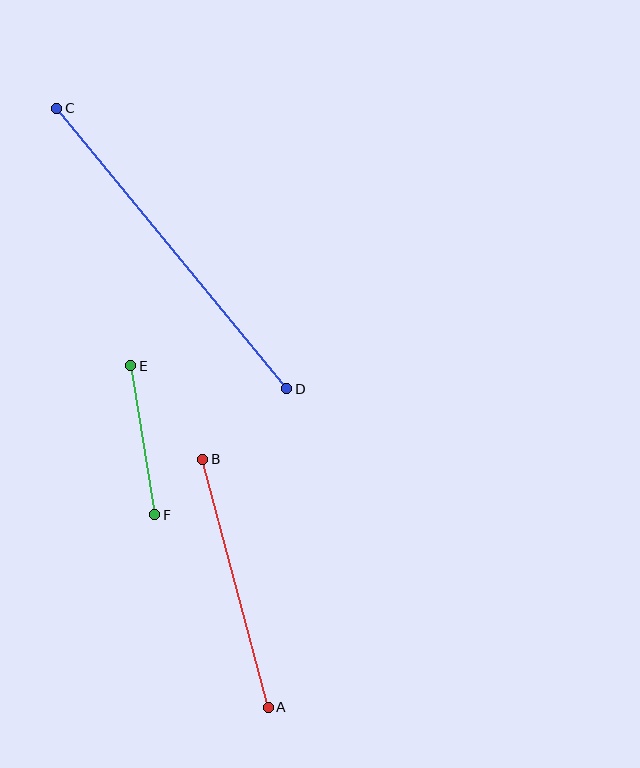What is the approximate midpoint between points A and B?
The midpoint is at approximately (235, 583) pixels.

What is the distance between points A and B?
The distance is approximately 256 pixels.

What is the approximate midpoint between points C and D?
The midpoint is at approximately (172, 249) pixels.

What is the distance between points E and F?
The distance is approximately 151 pixels.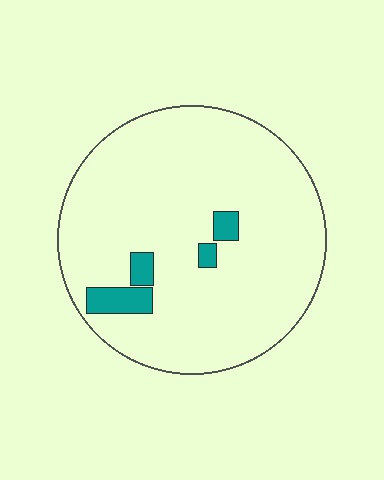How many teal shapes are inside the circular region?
4.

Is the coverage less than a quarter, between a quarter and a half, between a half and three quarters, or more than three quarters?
Less than a quarter.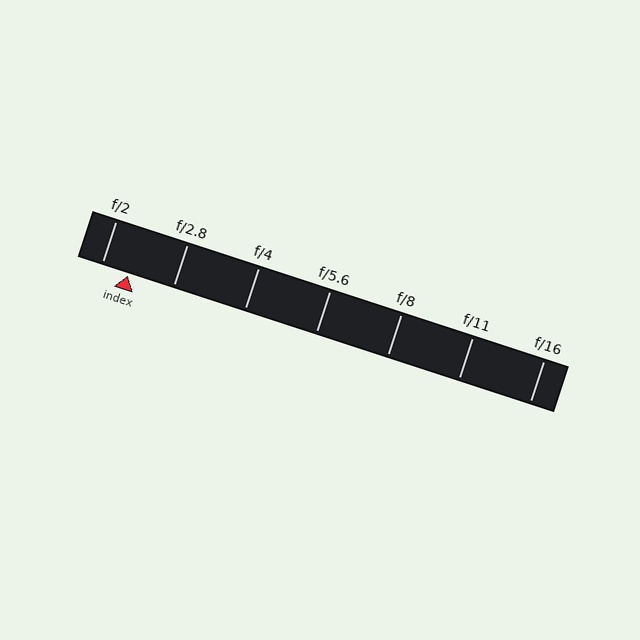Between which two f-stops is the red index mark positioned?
The index mark is between f/2 and f/2.8.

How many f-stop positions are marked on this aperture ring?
There are 7 f-stop positions marked.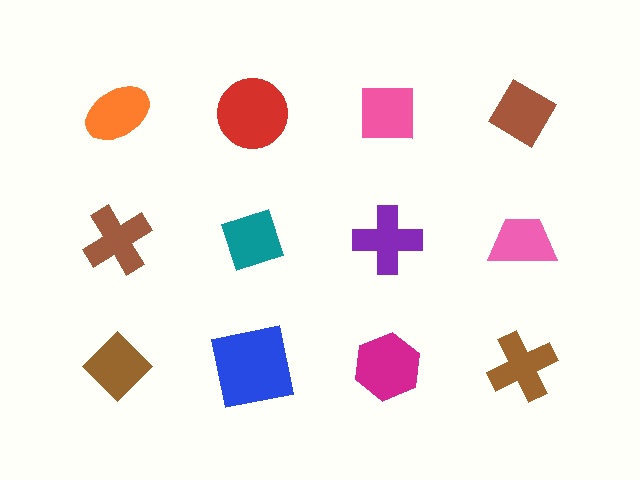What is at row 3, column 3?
A magenta hexagon.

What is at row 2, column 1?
A brown cross.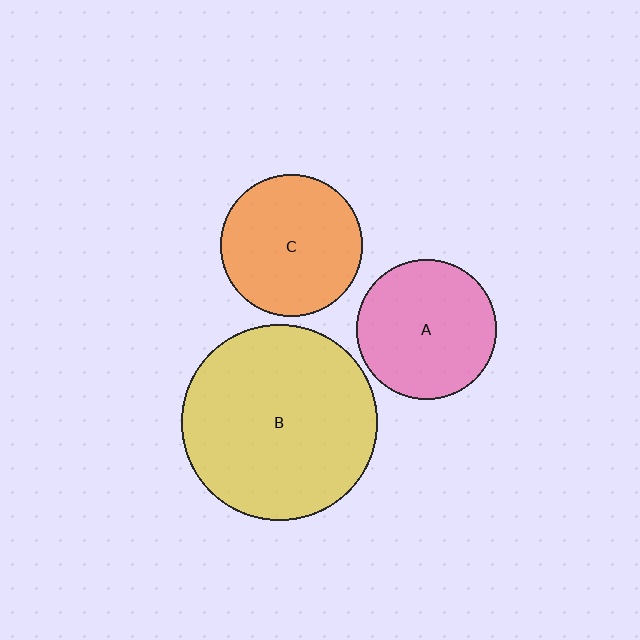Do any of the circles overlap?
No, none of the circles overlap.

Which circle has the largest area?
Circle B (yellow).